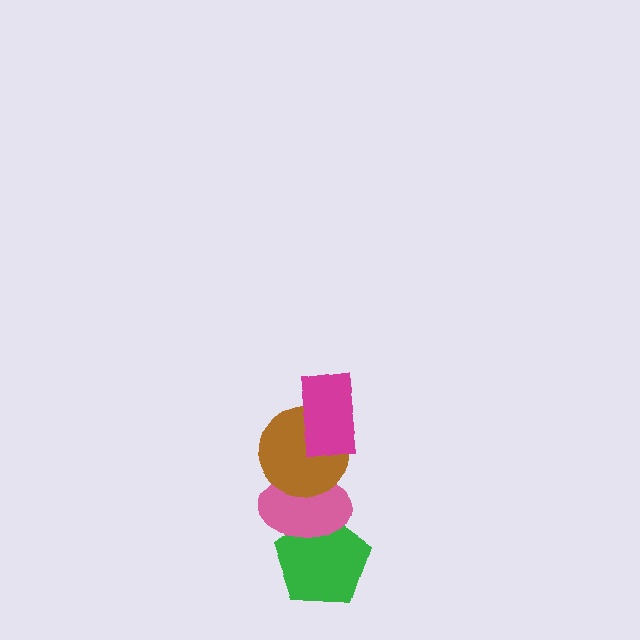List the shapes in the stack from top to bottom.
From top to bottom: the magenta rectangle, the brown circle, the pink ellipse, the green pentagon.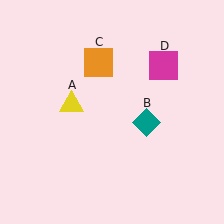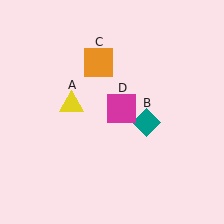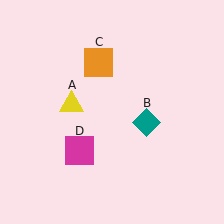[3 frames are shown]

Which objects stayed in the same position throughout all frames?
Yellow triangle (object A) and teal diamond (object B) and orange square (object C) remained stationary.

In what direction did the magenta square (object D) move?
The magenta square (object D) moved down and to the left.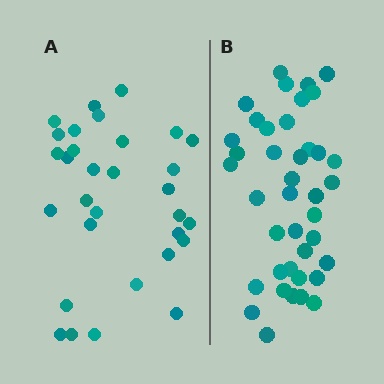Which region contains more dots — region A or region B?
Region B (the right region) has more dots.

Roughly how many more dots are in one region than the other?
Region B has roughly 8 or so more dots than region A.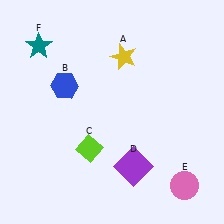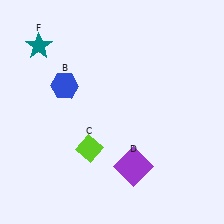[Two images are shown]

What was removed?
The yellow star (A), the pink circle (E) were removed in Image 2.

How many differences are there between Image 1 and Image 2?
There are 2 differences between the two images.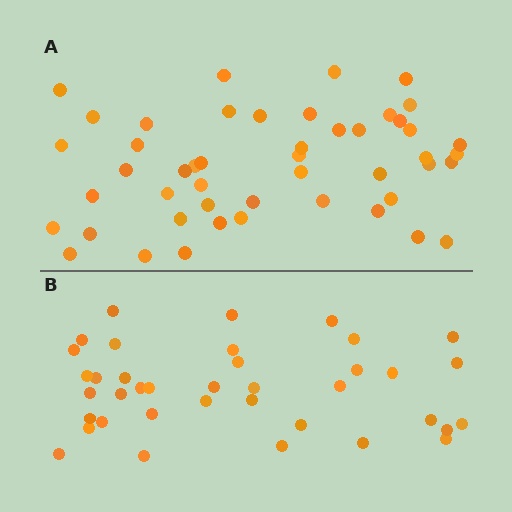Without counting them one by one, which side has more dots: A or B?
Region A (the top region) has more dots.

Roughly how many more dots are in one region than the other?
Region A has roughly 10 or so more dots than region B.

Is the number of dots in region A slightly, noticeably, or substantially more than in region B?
Region A has noticeably more, but not dramatically so. The ratio is roughly 1.3 to 1.